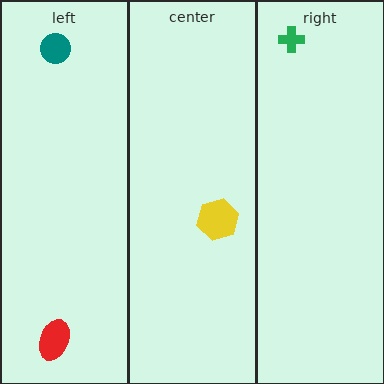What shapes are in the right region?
The green cross.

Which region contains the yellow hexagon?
The center region.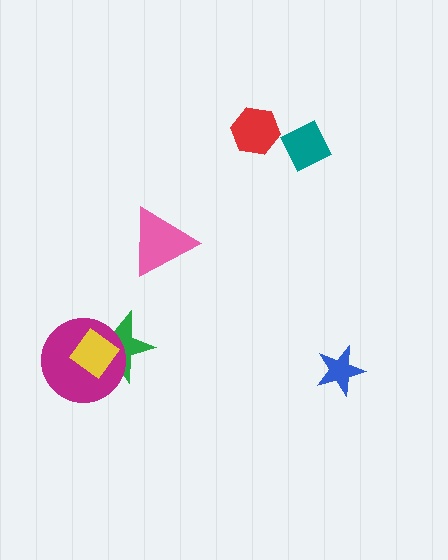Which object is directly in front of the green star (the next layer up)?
The magenta circle is directly in front of the green star.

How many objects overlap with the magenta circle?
2 objects overlap with the magenta circle.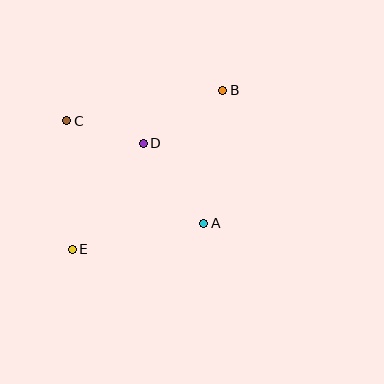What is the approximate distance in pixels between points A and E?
The distance between A and E is approximately 134 pixels.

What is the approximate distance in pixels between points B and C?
The distance between B and C is approximately 159 pixels.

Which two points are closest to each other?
Points C and D are closest to each other.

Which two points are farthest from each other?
Points B and E are farthest from each other.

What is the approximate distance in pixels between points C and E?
The distance between C and E is approximately 128 pixels.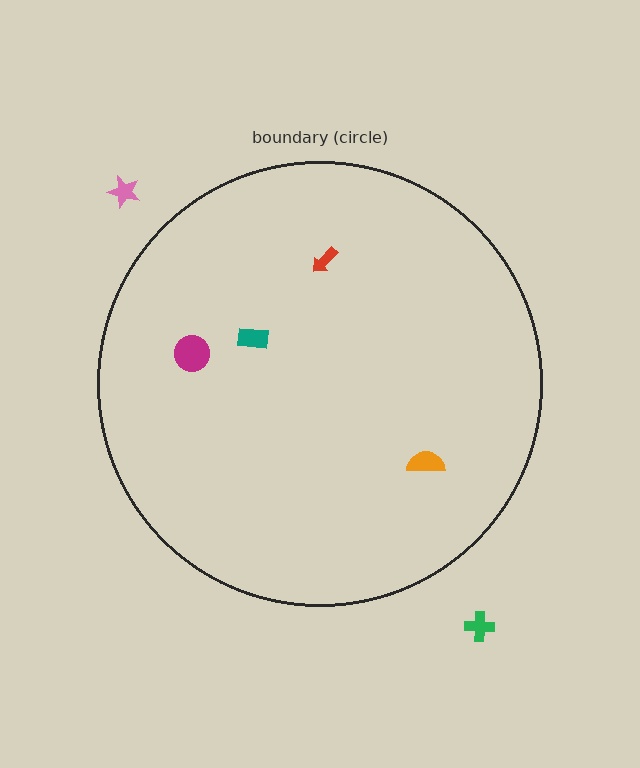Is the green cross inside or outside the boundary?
Outside.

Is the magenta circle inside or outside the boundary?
Inside.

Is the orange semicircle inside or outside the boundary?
Inside.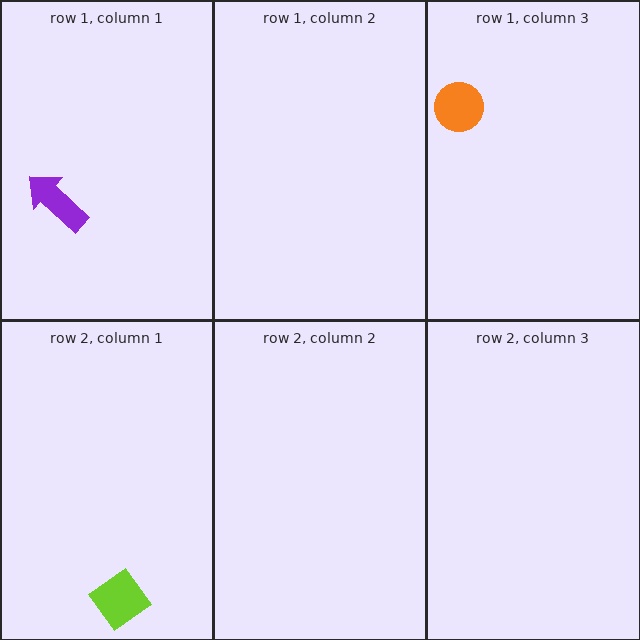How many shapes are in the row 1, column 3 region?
1.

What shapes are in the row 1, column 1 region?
The purple arrow.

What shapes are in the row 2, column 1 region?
The lime diamond.